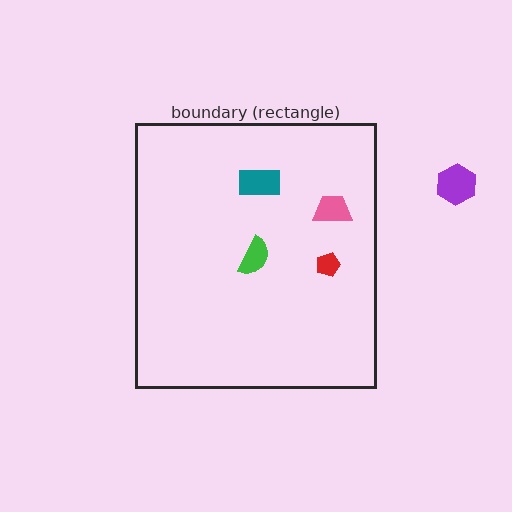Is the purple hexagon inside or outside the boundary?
Outside.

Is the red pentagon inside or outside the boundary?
Inside.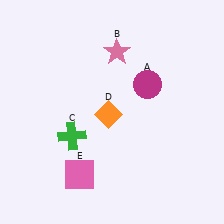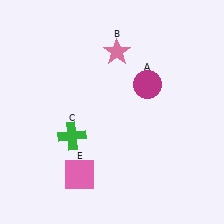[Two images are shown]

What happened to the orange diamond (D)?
The orange diamond (D) was removed in Image 2. It was in the bottom-left area of Image 1.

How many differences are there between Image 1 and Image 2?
There is 1 difference between the two images.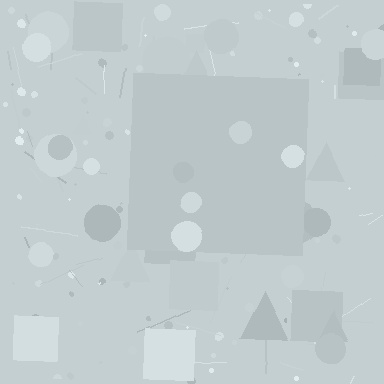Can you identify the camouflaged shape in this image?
The camouflaged shape is a square.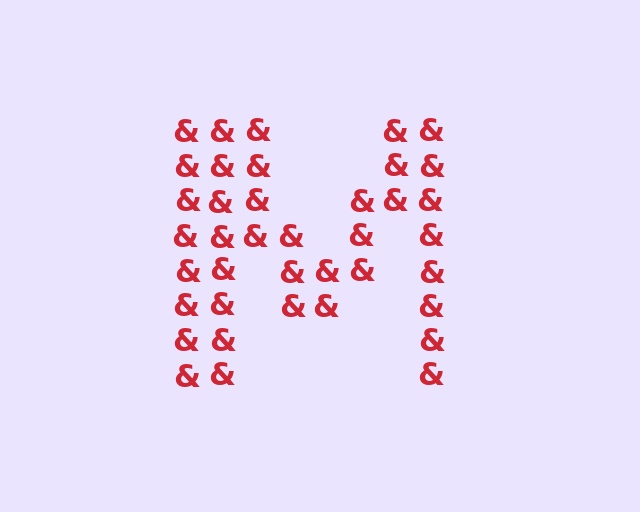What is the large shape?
The large shape is the letter M.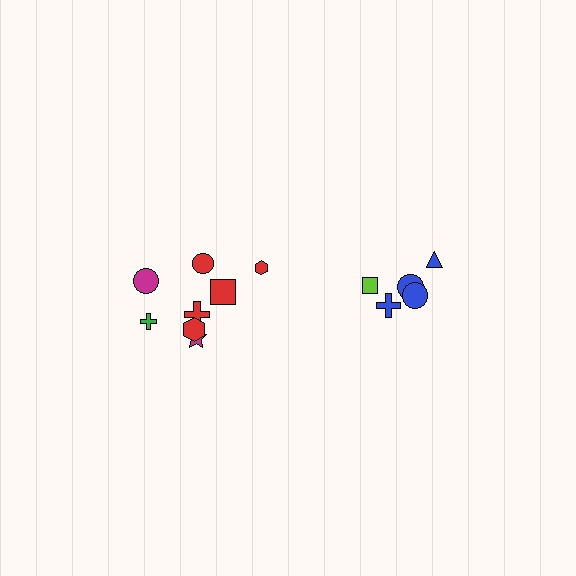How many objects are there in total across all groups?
There are 13 objects.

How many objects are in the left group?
There are 8 objects.